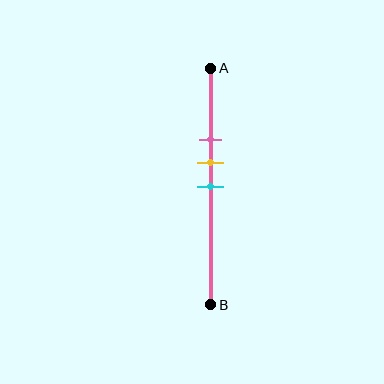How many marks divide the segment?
There are 3 marks dividing the segment.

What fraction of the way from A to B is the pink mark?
The pink mark is approximately 30% (0.3) of the way from A to B.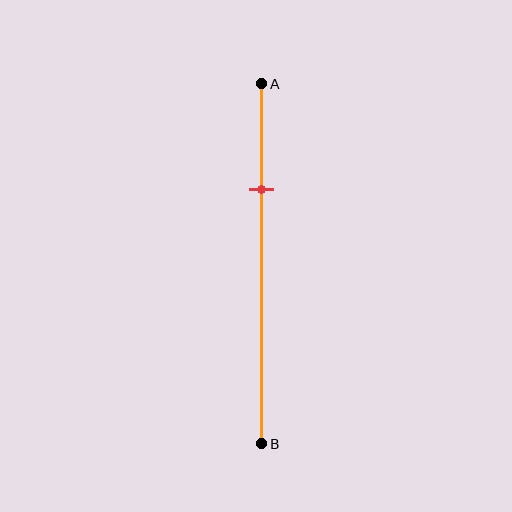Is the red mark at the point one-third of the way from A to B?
No, the mark is at about 30% from A, not at the 33% one-third point.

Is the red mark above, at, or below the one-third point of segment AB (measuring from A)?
The red mark is above the one-third point of segment AB.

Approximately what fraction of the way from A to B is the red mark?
The red mark is approximately 30% of the way from A to B.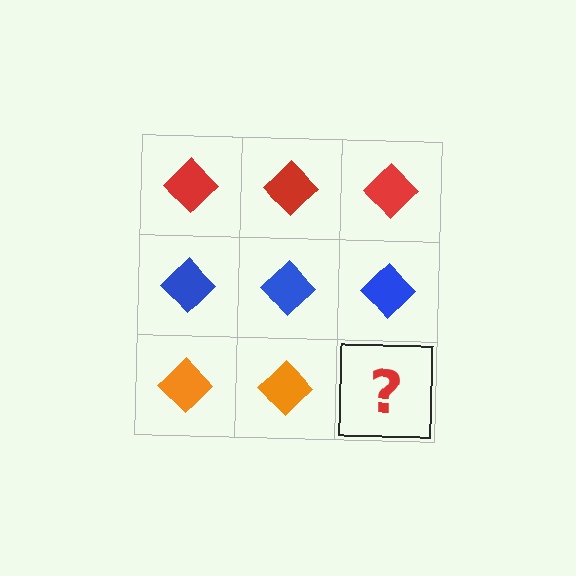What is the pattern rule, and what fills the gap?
The rule is that each row has a consistent color. The gap should be filled with an orange diamond.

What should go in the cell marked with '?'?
The missing cell should contain an orange diamond.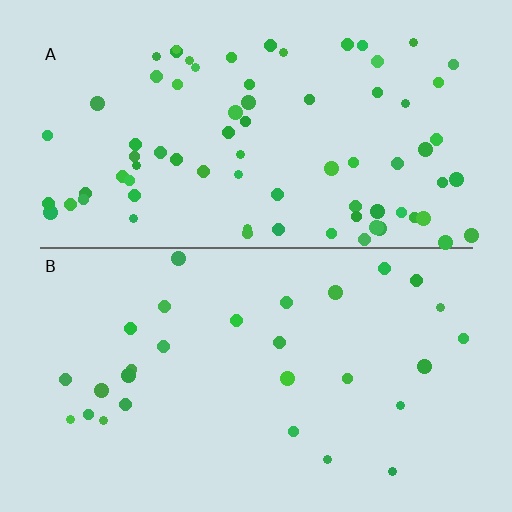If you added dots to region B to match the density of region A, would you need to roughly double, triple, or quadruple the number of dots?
Approximately triple.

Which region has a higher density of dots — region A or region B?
A (the top).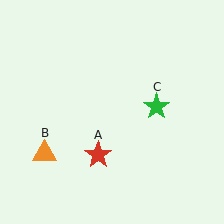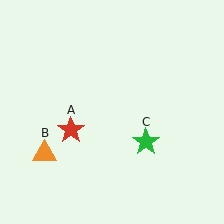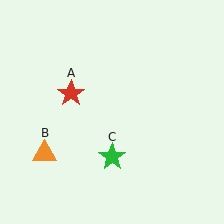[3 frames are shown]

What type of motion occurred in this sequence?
The red star (object A), green star (object C) rotated clockwise around the center of the scene.